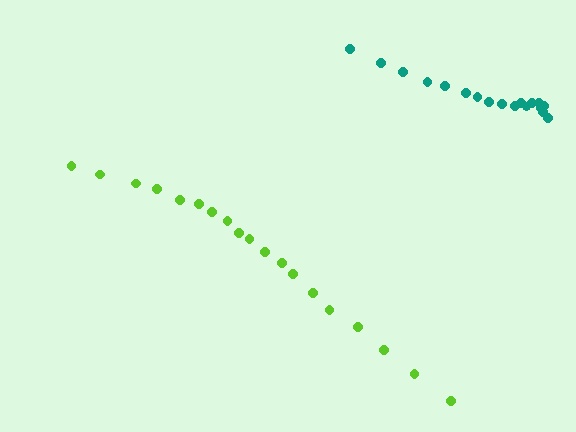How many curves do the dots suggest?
There are 2 distinct paths.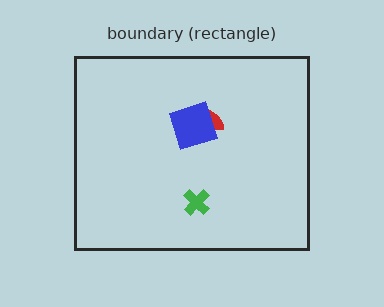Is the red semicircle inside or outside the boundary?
Inside.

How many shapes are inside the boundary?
3 inside, 0 outside.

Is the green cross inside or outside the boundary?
Inside.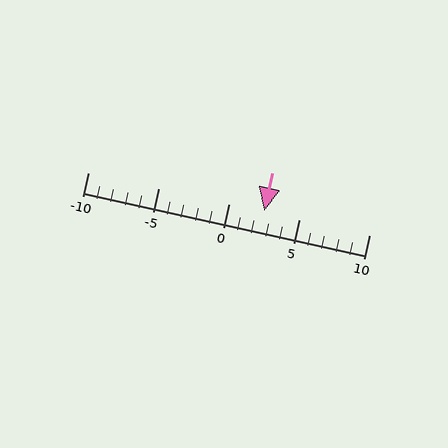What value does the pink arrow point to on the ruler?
The pink arrow points to approximately 2.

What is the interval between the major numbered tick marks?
The major tick marks are spaced 5 units apart.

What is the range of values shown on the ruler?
The ruler shows values from -10 to 10.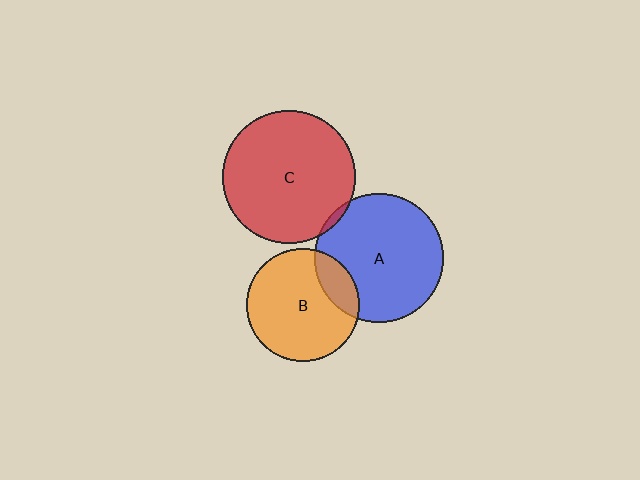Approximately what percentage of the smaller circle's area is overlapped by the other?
Approximately 20%.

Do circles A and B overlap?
Yes.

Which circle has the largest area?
Circle C (red).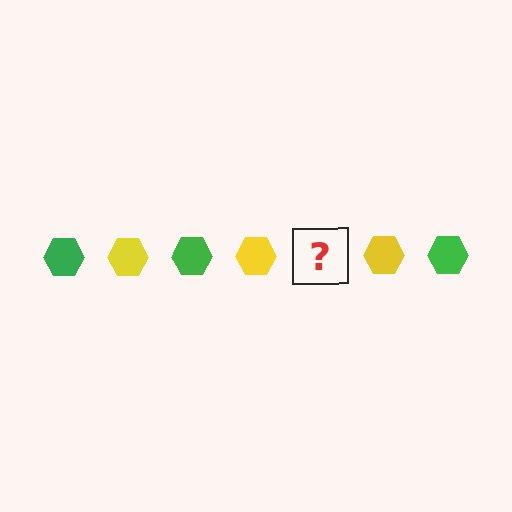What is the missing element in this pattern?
The missing element is a green hexagon.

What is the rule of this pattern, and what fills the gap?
The rule is that the pattern cycles through green, yellow hexagons. The gap should be filled with a green hexagon.